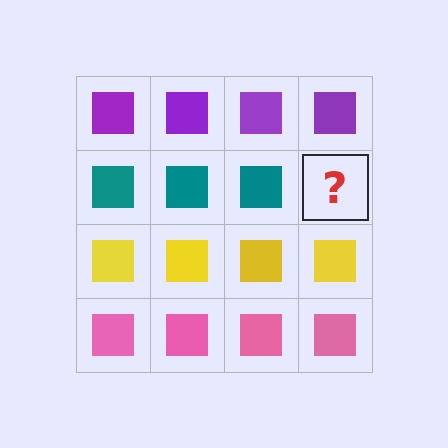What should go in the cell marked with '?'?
The missing cell should contain a teal square.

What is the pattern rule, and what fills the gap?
The rule is that each row has a consistent color. The gap should be filled with a teal square.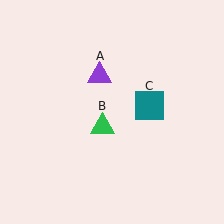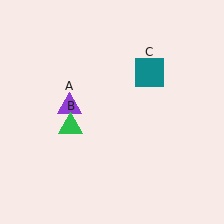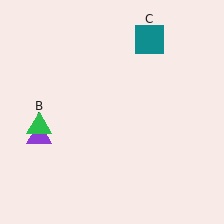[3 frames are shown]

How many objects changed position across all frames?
3 objects changed position: purple triangle (object A), green triangle (object B), teal square (object C).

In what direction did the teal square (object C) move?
The teal square (object C) moved up.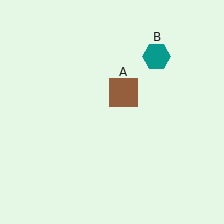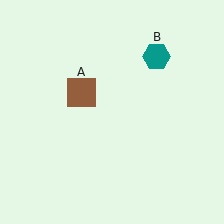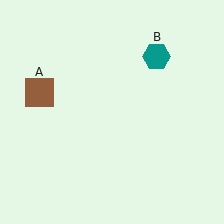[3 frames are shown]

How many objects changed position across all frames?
1 object changed position: brown square (object A).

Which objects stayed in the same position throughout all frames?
Teal hexagon (object B) remained stationary.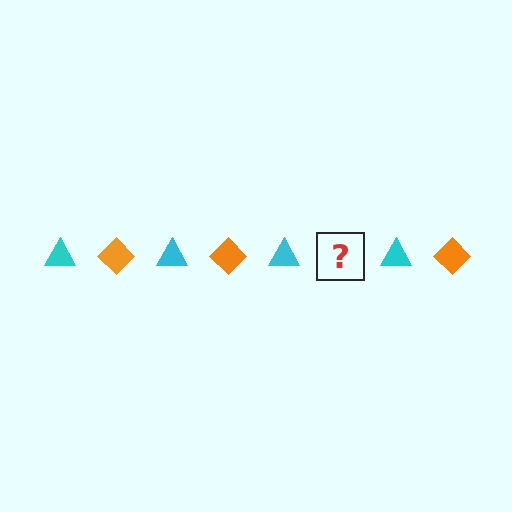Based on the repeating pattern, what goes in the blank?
The blank should be an orange diamond.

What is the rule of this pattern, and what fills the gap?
The rule is that the pattern alternates between cyan triangle and orange diamond. The gap should be filled with an orange diamond.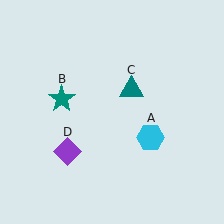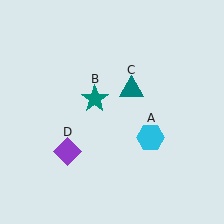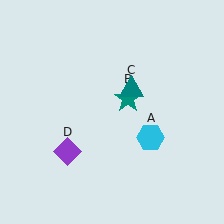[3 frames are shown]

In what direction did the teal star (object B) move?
The teal star (object B) moved right.